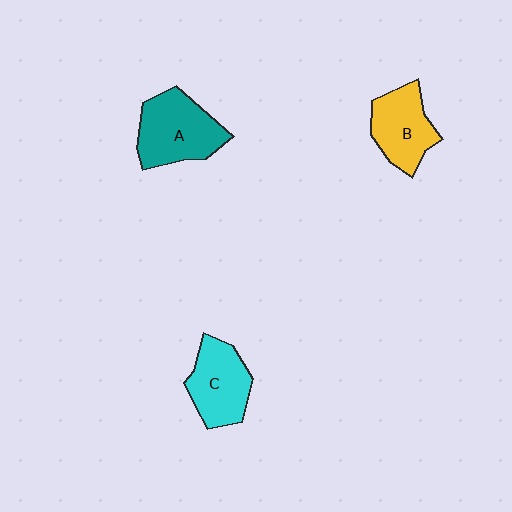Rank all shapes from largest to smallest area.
From largest to smallest: A (teal), C (cyan), B (yellow).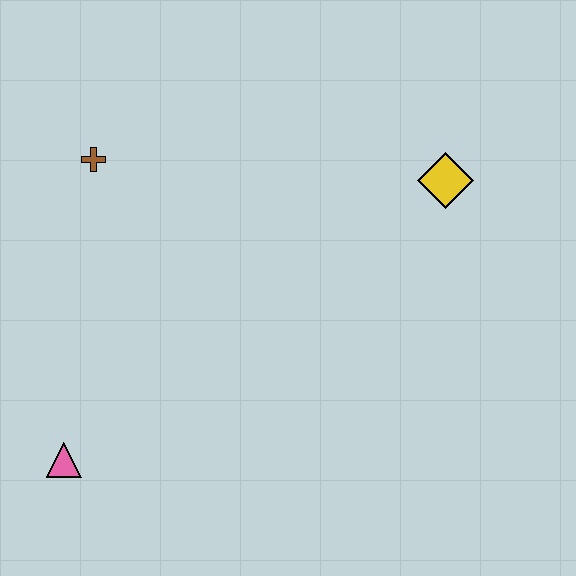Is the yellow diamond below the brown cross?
Yes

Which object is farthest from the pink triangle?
The yellow diamond is farthest from the pink triangle.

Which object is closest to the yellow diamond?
The brown cross is closest to the yellow diamond.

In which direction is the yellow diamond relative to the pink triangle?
The yellow diamond is to the right of the pink triangle.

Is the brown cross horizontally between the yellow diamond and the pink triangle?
Yes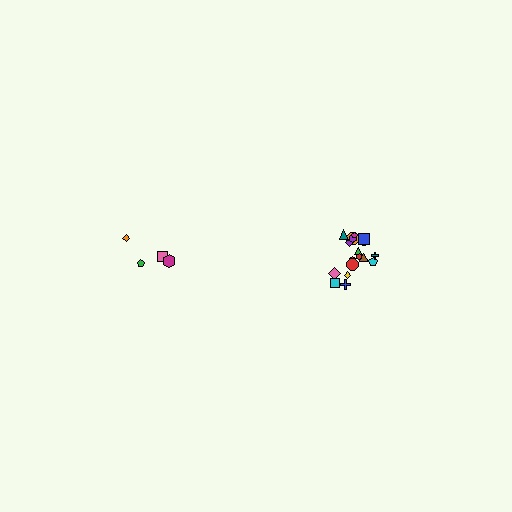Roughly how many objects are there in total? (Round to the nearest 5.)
Roughly 20 objects in total.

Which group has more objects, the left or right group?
The right group.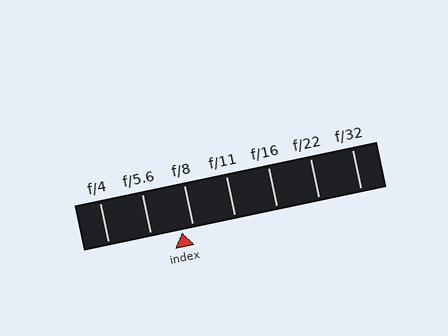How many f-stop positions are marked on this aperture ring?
There are 7 f-stop positions marked.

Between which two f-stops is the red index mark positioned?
The index mark is between f/5.6 and f/8.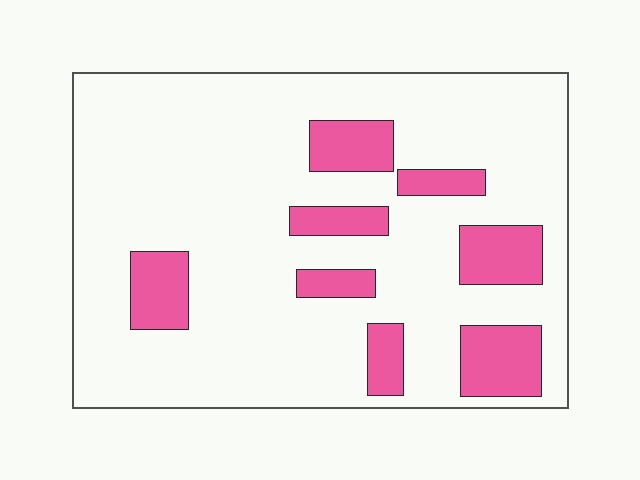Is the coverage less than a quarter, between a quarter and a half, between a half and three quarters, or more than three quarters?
Less than a quarter.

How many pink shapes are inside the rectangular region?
8.